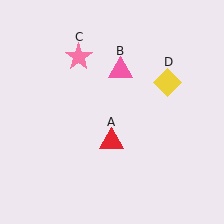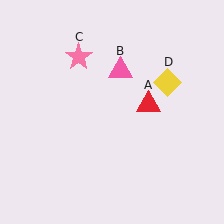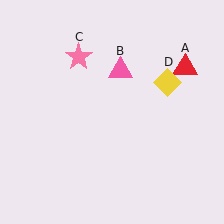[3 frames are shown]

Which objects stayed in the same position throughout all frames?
Pink triangle (object B) and pink star (object C) and yellow diamond (object D) remained stationary.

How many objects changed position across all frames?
1 object changed position: red triangle (object A).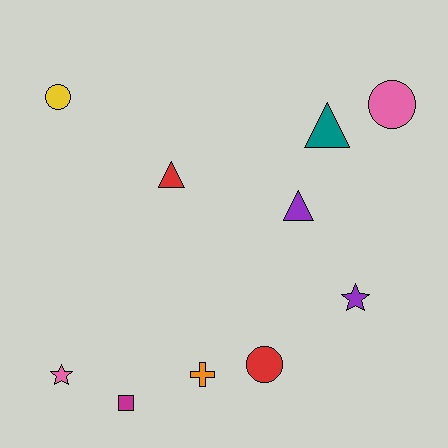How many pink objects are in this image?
There are 2 pink objects.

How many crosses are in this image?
There is 1 cross.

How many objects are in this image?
There are 10 objects.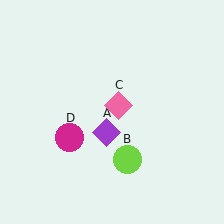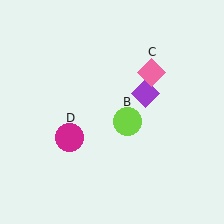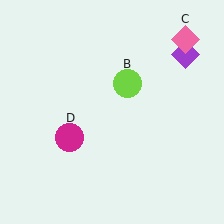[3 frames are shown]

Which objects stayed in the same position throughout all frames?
Magenta circle (object D) remained stationary.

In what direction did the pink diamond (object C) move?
The pink diamond (object C) moved up and to the right.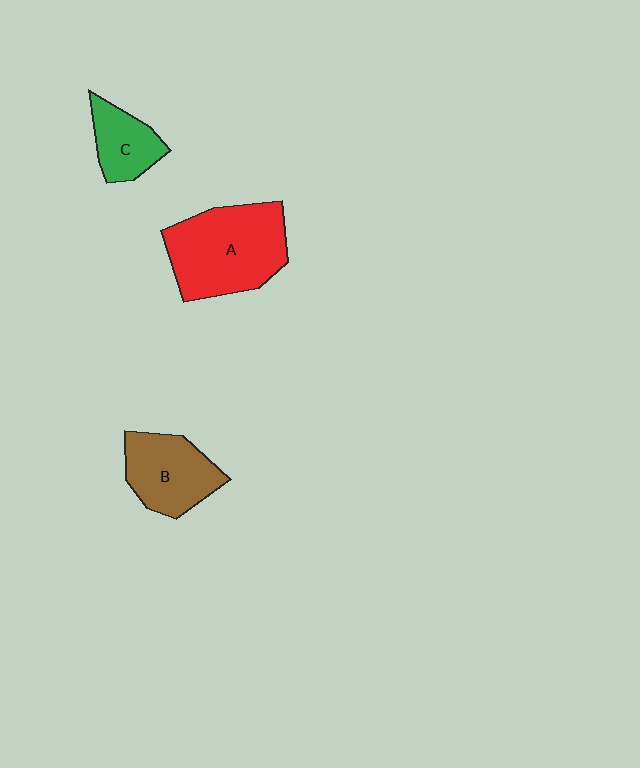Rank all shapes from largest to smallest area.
From largest to smallest: A (red), B (brown), C (green).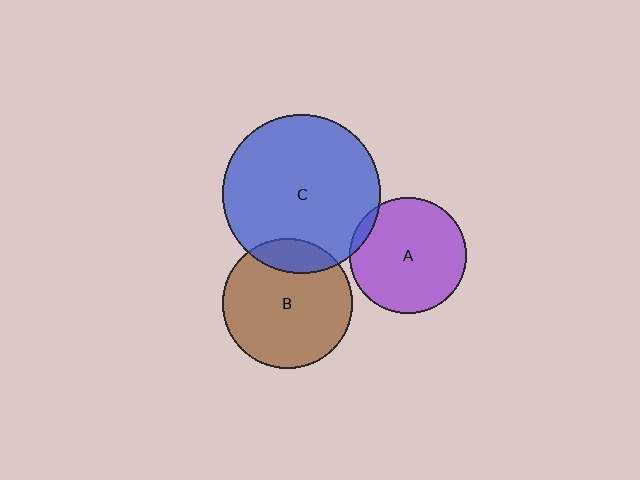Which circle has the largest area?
Circle C (blue).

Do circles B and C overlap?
Yes.